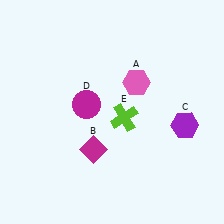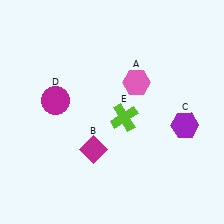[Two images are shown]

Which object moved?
The magenta circle (D) moved left.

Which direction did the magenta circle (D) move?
The magenta circle (D) moved left.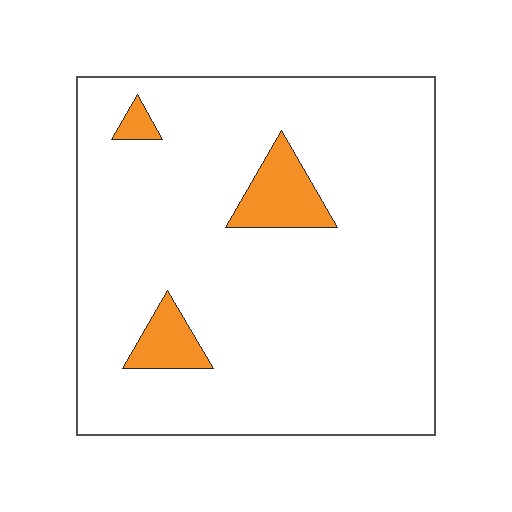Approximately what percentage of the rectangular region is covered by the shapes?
Approximately 10%.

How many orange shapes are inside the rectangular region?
3.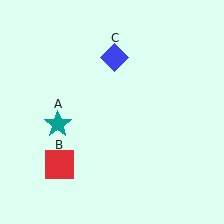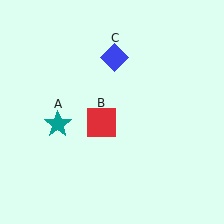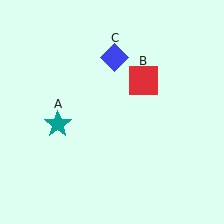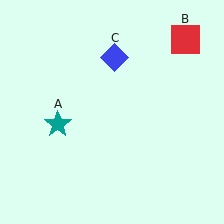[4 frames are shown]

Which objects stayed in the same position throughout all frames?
Teal star (object A) and blue diamond (object C) remained stationary.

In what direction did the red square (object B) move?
The red square (object B) moved up and to the right.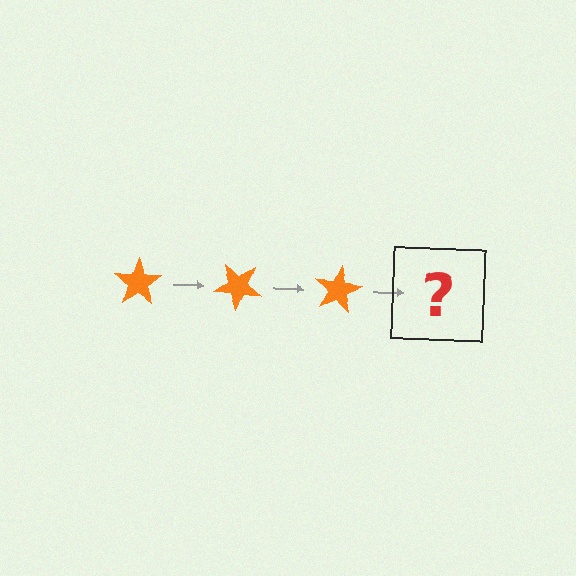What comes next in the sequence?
The next element should be an orange star rotated 120 degrees.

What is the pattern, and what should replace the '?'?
The pattern is that the star rotates 40 degrees each step. The '?' should be an orange star rotated 120 degrees.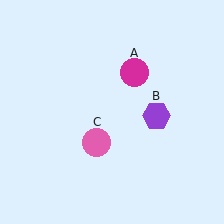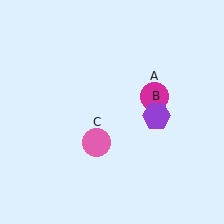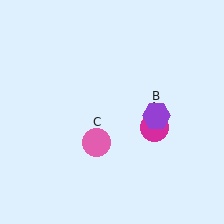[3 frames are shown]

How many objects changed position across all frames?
1 object changed position: magenta circle (object A).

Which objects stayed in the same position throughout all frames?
Purple hexagon (object B) and pink circle (object C) remained stationary.